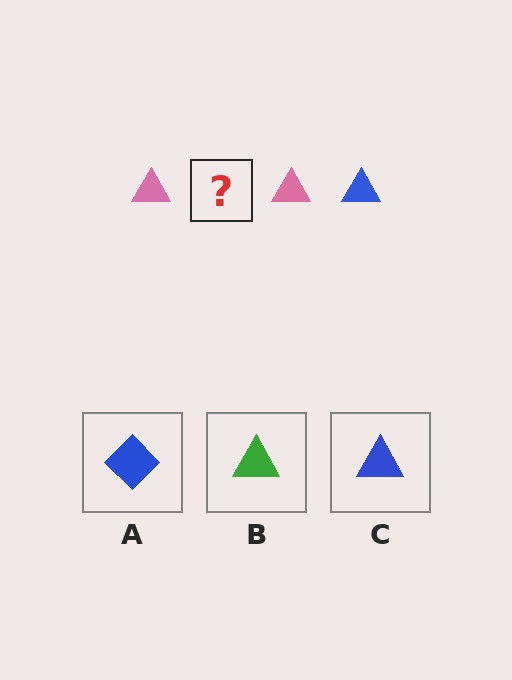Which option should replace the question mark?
Option C.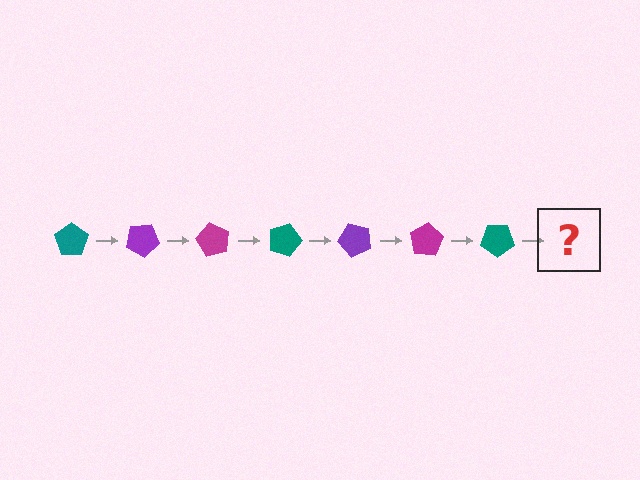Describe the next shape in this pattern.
It should be a purple pentagon, rotated 210 degrees from the start.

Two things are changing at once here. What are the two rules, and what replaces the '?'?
The two rules are that it rotates 30 degrees each step and the color cycles through teal, purple, and magenta. The '?' should be a purple pentagon, rotated 210 degrees from the start.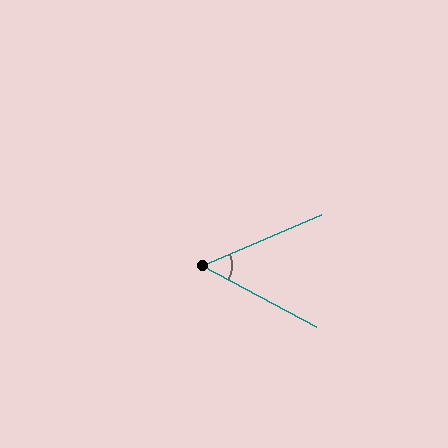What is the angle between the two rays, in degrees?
Approximately 51 degrees.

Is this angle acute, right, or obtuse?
It is acute.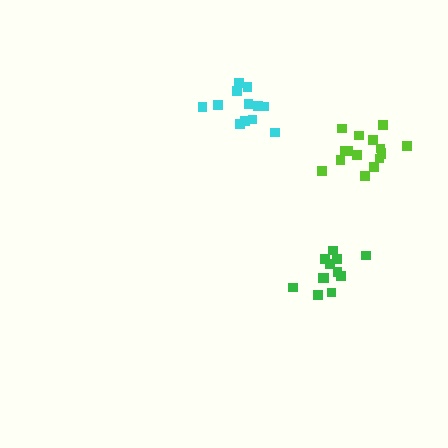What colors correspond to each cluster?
The clusters are colored: cyan, lime, green.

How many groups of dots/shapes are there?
There are 3 groups.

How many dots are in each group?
Group 1: 12 dots, Group 2: 16 dots, Group 3: 12 dots (40 total).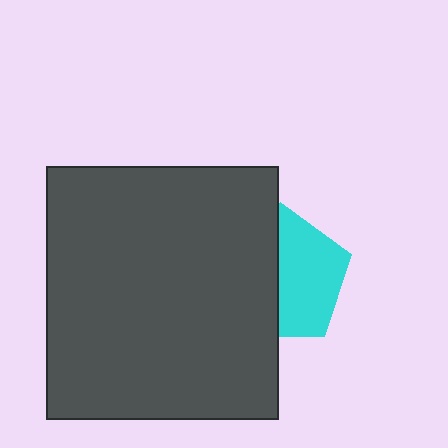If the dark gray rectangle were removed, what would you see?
You would see the complete cyan pentagon.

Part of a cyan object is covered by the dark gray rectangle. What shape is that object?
It is a pentagon.